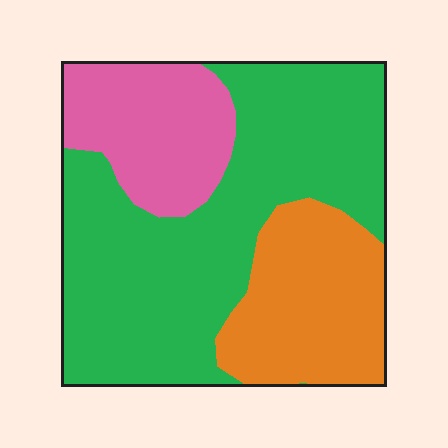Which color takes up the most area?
Green, at roughly 55%.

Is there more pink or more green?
Green.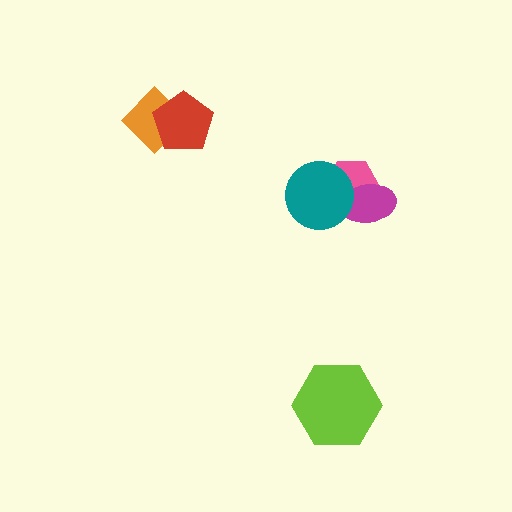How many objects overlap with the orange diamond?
1 object overlaps with the orange diamond.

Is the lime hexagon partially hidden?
No, no other shape covers it.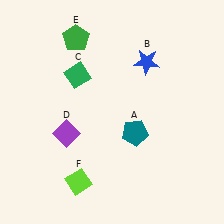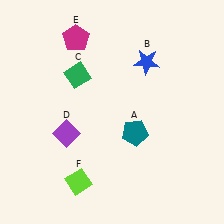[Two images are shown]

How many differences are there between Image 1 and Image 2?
There is 1 difference between the two images.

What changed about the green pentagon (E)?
In Image 1, E is green. In Image 2, it changed to magenta.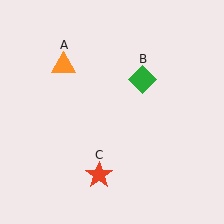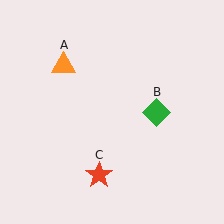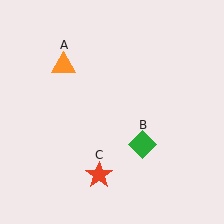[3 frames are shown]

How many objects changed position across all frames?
1 object changed position: green diamond (object B).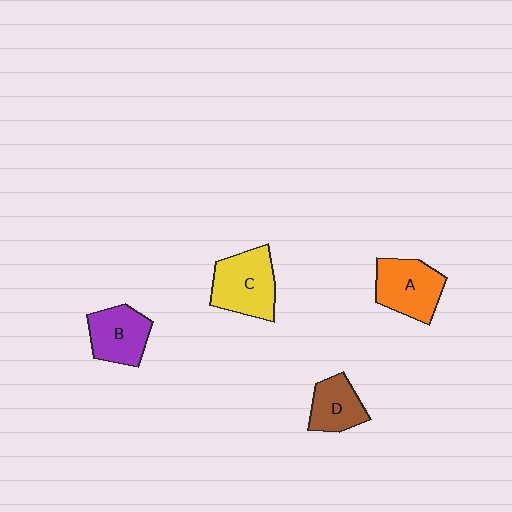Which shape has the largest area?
Shape C (yellow).